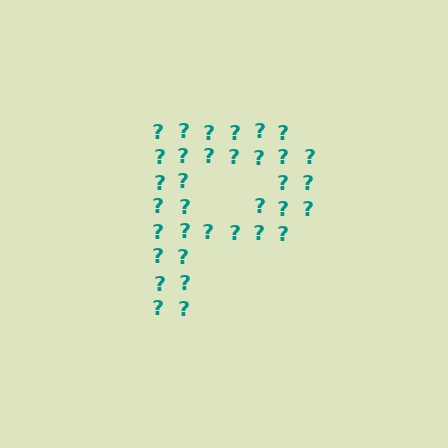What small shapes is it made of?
It is made of small question marks.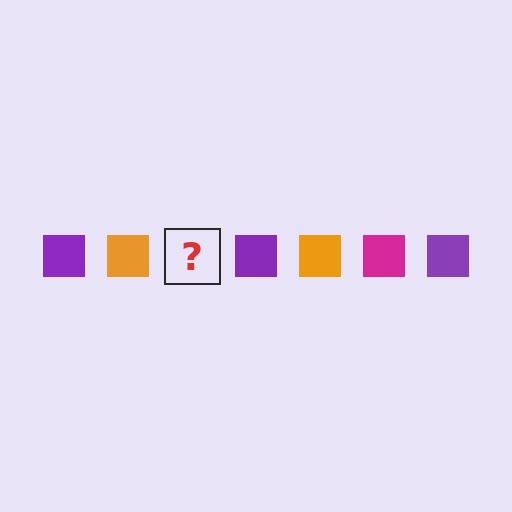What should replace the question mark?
The question mark should be replaced with a magenta square.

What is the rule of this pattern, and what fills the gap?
The rule is that the pattern cycles through purple, orange, magenta squares. The gap should be filled with a magenta square.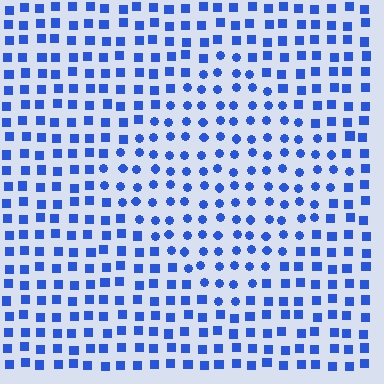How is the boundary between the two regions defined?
The boundary is defined by a change in element shape: circles inside vs. squares outside. All elements share the same color and spacing.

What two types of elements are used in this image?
The image uses circles inside the diamond region and squares outside it.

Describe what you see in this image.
The image is filled with small blue elements arranged in a uniform grid. A diamond-shaped region contains circles, while the surrounding area contains squares. The boundary is defined purely by the change in element shape.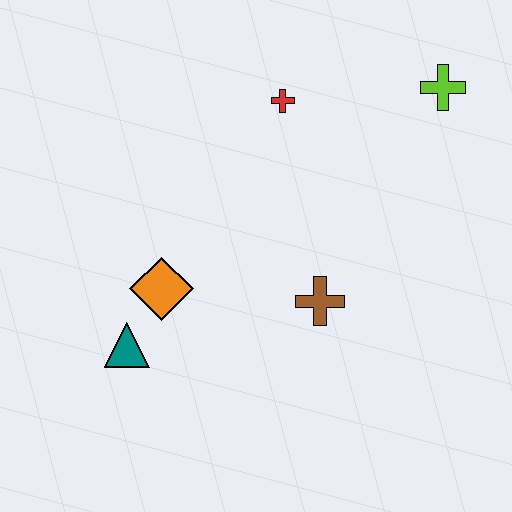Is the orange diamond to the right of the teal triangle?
Yes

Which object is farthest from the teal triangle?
The lime cross is farthest from the teal triangle.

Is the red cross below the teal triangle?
No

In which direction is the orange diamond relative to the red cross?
The orange diamond is below the red cross.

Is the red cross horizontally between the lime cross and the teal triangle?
Yes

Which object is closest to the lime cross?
The red cross is closest to the lime cross.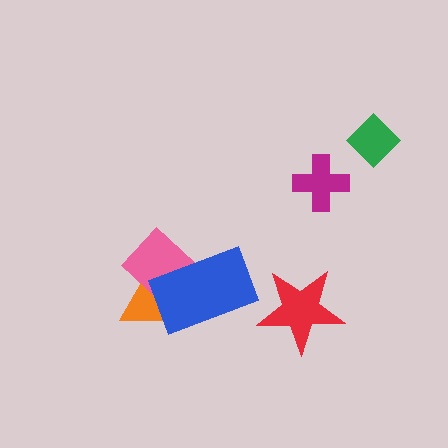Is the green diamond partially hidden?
No, no other shape covers it.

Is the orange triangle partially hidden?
Yes, it is partially covered by another shape.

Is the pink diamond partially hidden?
Yes, it is partially covered by another shape.